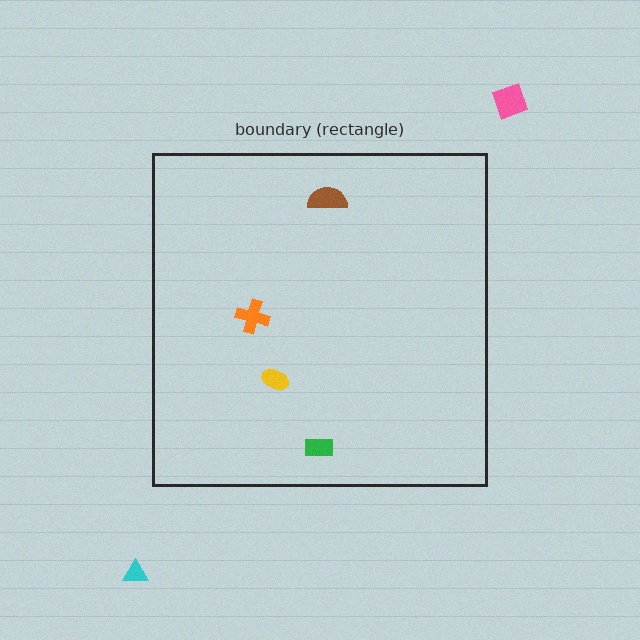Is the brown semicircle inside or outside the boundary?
Inside.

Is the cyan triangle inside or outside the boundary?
Outside.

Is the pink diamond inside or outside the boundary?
Outside.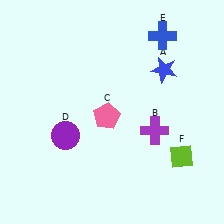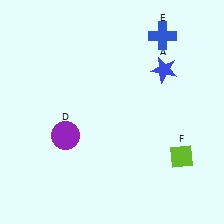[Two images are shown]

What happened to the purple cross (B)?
The purple cross (B) was removed in Image 2. It was in the bottom-right area of Image 1.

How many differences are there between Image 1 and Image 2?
There are 2 differences between the two images.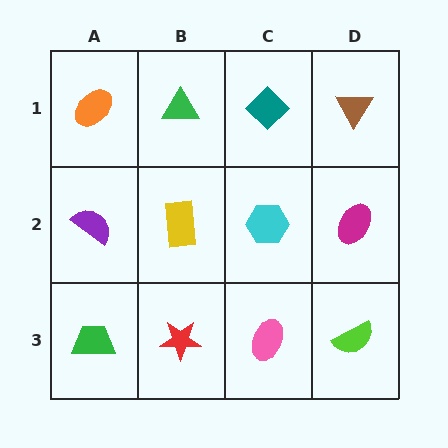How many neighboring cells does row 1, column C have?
3.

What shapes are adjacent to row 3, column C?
A cyan hexagon (row 2, column C), a red star (row 3, column B), a lime semicircle (row 3, column D).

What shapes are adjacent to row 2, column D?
A brown triangle (row 1, column D), a lime semicircle (row 3, column D), a cyan hexagon (row 2, column C).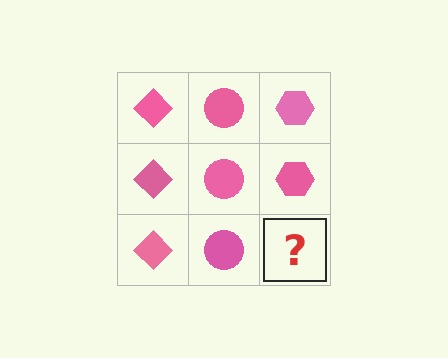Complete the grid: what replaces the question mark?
The question mark should be replaced with a pink hexagon.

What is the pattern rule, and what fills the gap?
The rule is that each column has a consistent shape. The gap should be filled with a pink hexagon.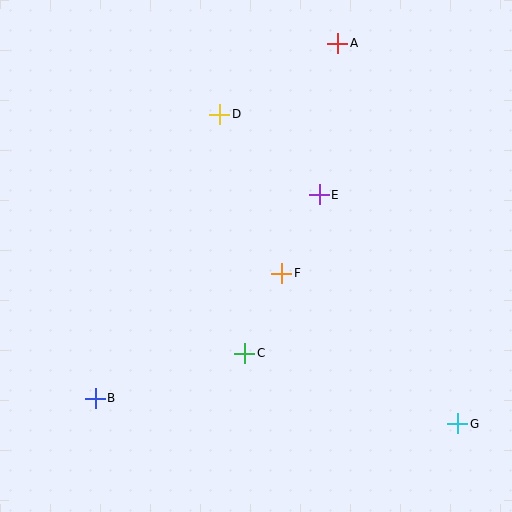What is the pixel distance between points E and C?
The distance between E and C is 175 pixels.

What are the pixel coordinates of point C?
Point C is at (245, 353).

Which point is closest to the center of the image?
Point F at (282, 273) is closest to the center.